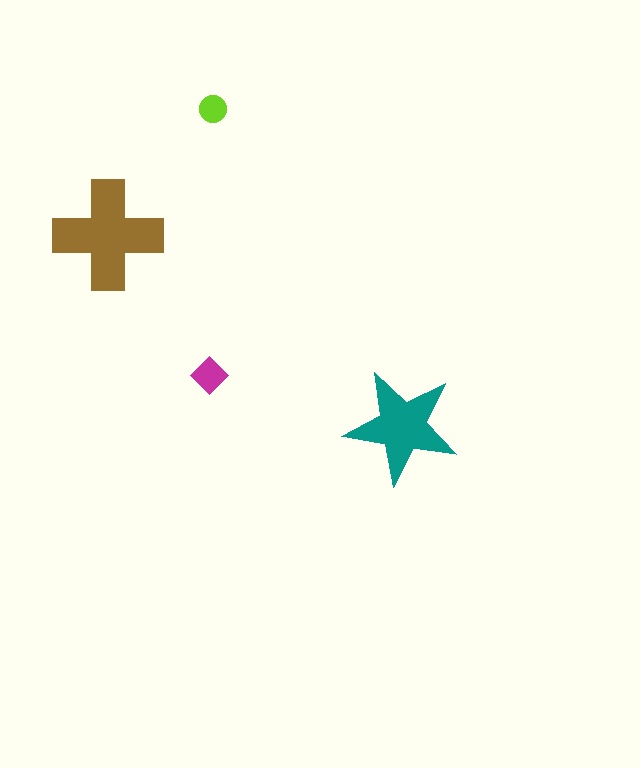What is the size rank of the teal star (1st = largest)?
2nd.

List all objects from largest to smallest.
The brown cross, the teal star, the magenta diamond, the lime circle.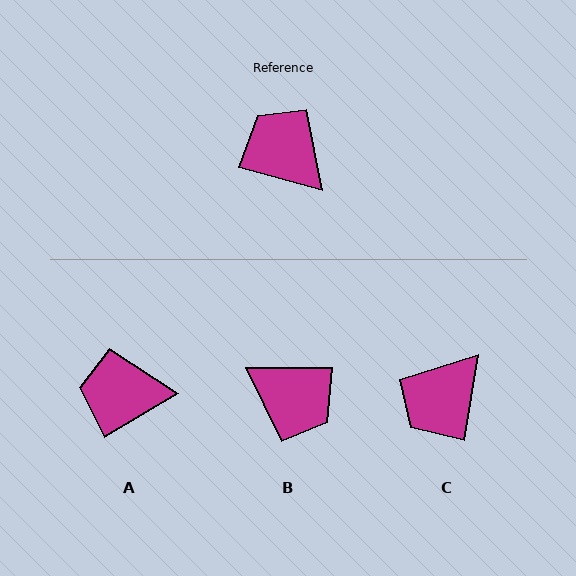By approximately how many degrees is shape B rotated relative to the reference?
Approximately 165 degrees clockwise.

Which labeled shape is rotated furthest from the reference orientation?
B, about 165 degrees away.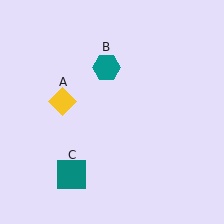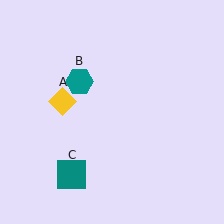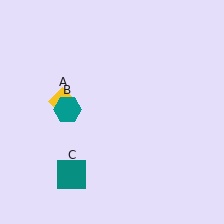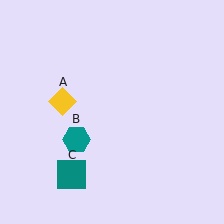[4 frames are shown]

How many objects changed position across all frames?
1 object changed position: teal hexagon (object B).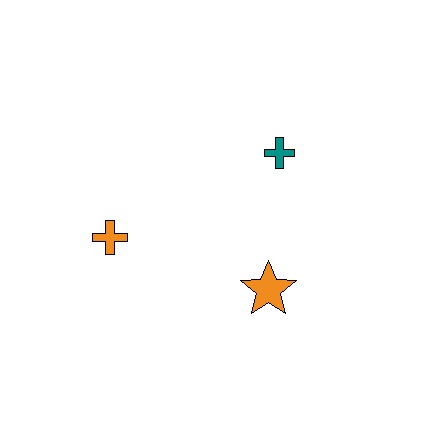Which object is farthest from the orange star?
The orange cross is farthest from the orange star.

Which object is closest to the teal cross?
The orange star is closest to the teal cross.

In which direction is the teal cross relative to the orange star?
The teal cross is above the orange star.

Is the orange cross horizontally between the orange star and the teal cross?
No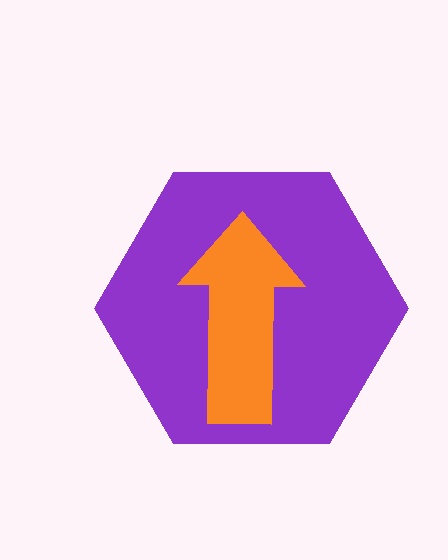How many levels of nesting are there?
2.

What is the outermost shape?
The purple hexagon.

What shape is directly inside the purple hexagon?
The orange arrow.